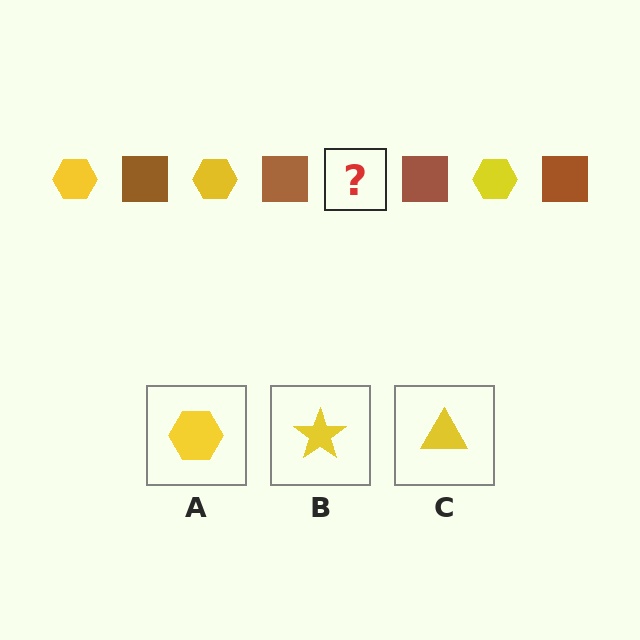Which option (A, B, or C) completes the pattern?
A.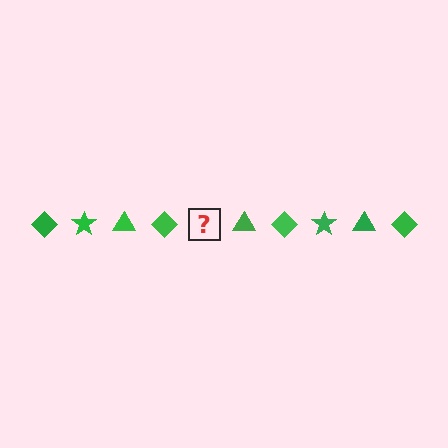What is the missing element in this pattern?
The missing element is a green star.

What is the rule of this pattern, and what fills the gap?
The rule is that the pattern cycles through diamond, star, triangle shapes in green. The gap should be filled with a green star.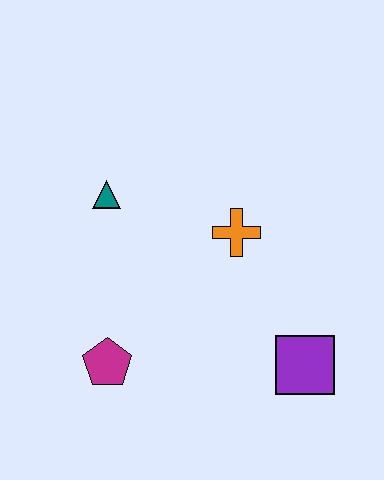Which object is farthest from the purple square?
The teal triangle is farthest from the purple square.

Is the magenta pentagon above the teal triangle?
No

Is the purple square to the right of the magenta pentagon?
Yes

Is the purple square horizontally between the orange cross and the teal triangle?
No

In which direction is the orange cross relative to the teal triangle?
The orange cross is to the right of the teal triangle.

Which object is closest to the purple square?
The orange cross is closest to the purple square.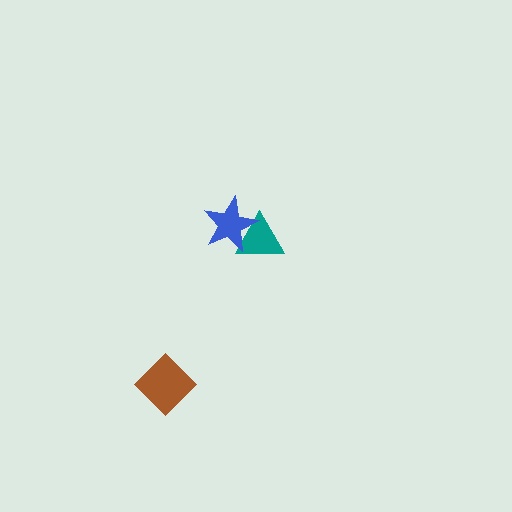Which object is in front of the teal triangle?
The blue star is in front of the teal triangle.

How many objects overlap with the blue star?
1 object overlaps with the blue star.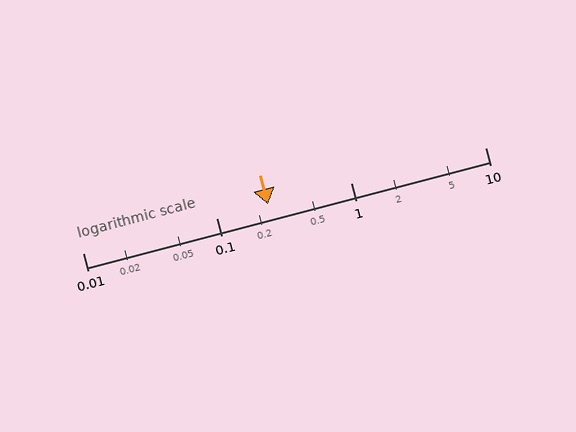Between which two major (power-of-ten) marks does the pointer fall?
The pointer is between 0.1 and 1.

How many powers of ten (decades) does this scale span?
The scale spans 3 decades, from 0.01 to 10.